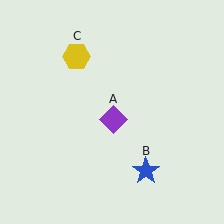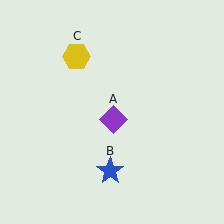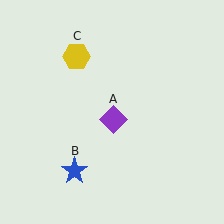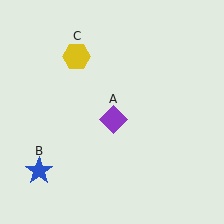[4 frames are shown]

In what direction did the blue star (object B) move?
The blue star (object B) moved left.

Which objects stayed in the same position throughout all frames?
Purple diamond (object A) and yellow hexagon (object C) remained stationary.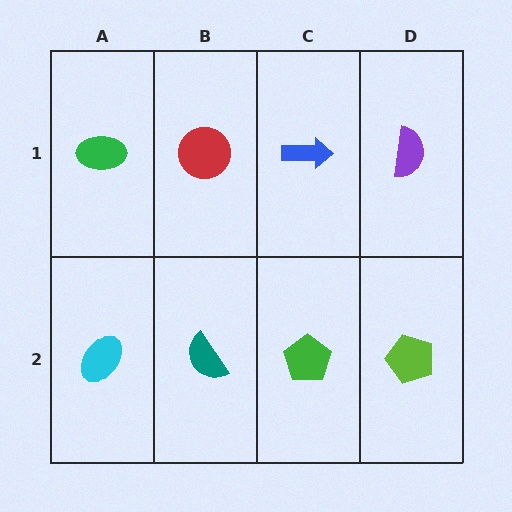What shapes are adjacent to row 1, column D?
A lime pentagon (row 2, column D), a blue arrow (row 1, column C).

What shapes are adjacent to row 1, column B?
A teal semicircle (row 2, column B), a green ellipse (row 1, column A), a blue arrow (row 1, column C).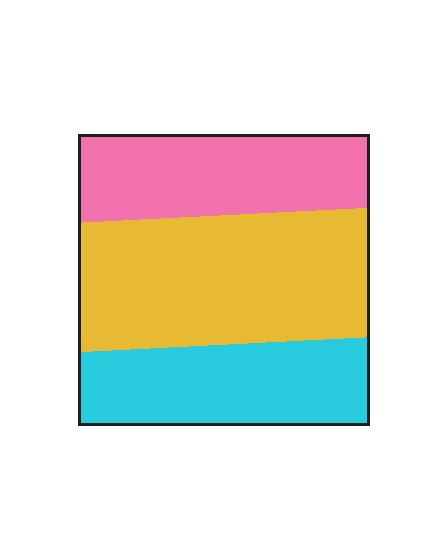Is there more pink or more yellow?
Yellow.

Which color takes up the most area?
Yellow, at roughly 45%.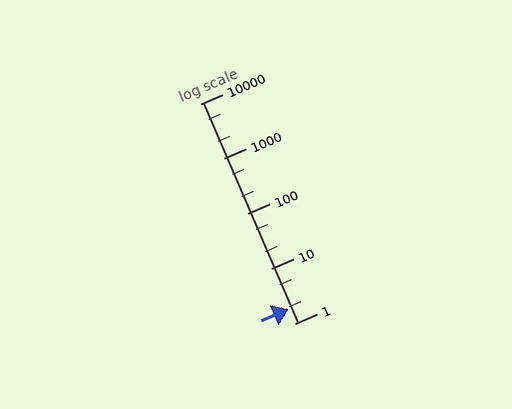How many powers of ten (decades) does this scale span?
The scale spans 4 decades, from 1 to 10000.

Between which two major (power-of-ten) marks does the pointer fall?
The pointer is between 1 and 10.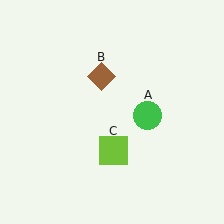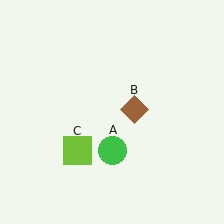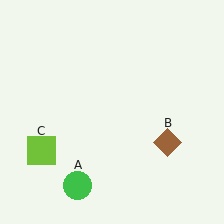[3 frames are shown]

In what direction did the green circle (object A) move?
The green circle (object A) moved down and to the left.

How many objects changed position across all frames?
3 objects changed position: green circle (object A), brown diamond (object B), lime square (object C).